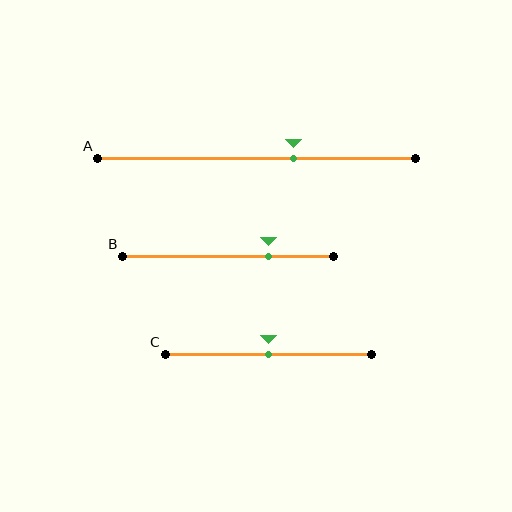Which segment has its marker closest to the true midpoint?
Segment C has its marker closest to the true midpoint.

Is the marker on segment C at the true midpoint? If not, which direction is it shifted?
Yes, the marker on segment C is at the true midpoint.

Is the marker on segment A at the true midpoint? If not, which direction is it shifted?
No, the marker on segment A is shifted to the right by about 12% of the segment length.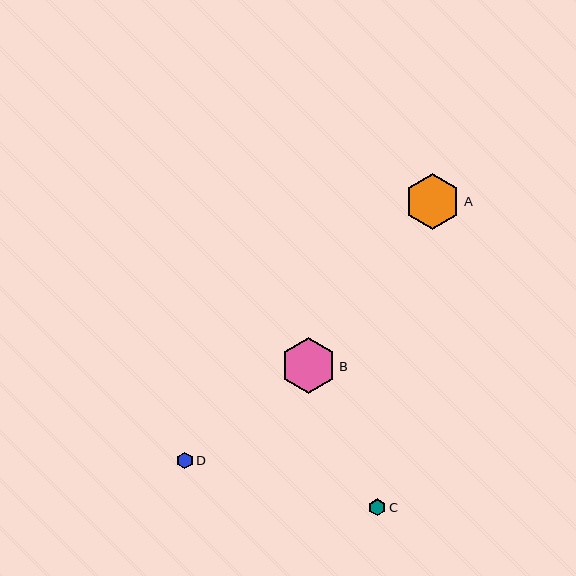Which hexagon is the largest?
Hexagon A is the largest with a size of approximately 56 pixels.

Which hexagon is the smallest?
Hexagon D is the smallest with a size of approximately 16 pixels.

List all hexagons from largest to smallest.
From largest to smallest: A, B, C, D.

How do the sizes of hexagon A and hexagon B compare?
Hexagon A and hexagon B are approximately the same size.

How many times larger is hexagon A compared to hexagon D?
Hexagon A is approximately 3.4 times the size of hexagon D.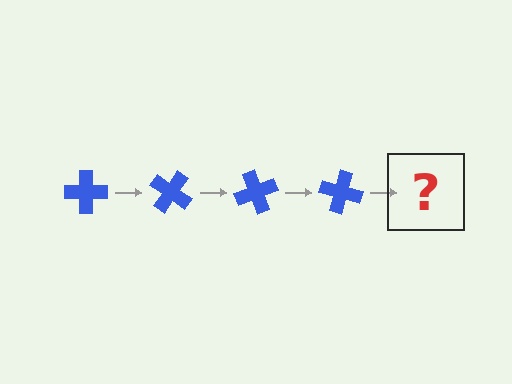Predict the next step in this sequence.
The next step is a blue cross rotated 140 degrees.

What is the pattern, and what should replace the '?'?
The pattern is that the cross rotates 35 degrees each step. The '?' should be a blue cross rotated 140 degrees.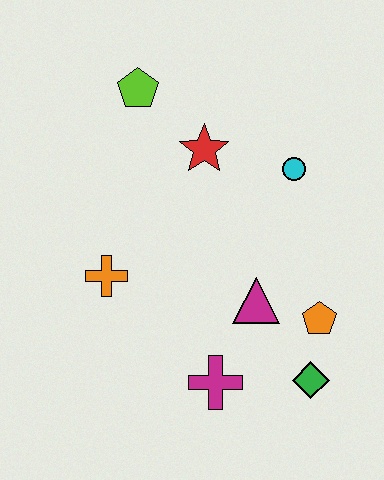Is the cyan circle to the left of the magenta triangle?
No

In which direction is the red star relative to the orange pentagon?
The red star is above the orange pentagon.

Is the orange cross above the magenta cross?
Yes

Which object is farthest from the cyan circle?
The magenta cross is farthest from the cyan circle.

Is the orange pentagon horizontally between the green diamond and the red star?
No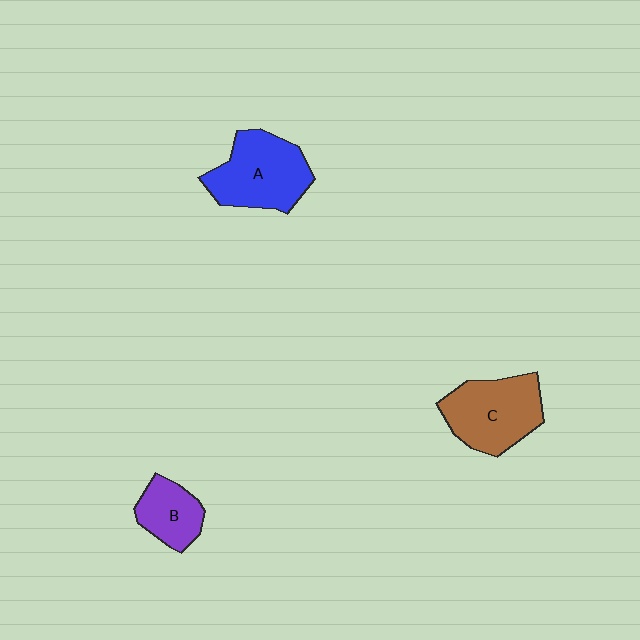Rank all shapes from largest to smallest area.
From largest to smallest: A (blue), C (brown), B (purple).